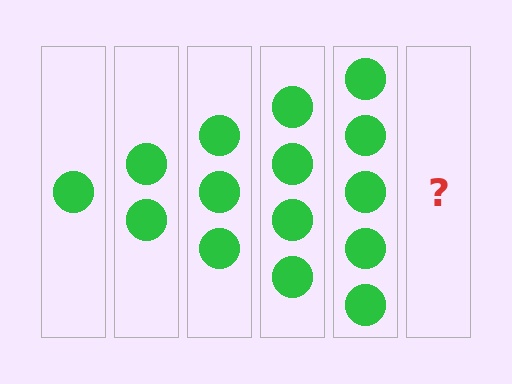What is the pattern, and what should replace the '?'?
The pattern is that each step adds one more circle. The '?' should be 6 circles.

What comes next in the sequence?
The next element should be 6 circles.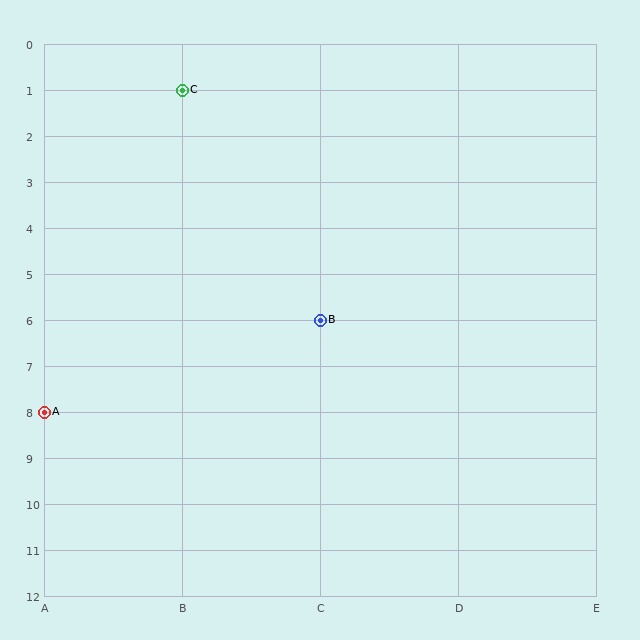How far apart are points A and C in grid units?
Points A and C are 1 column and 7 rows apart (about 7.1 grid units diagonally).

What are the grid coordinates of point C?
Point C is at grid coordinates (B, 1).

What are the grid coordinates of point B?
Point B is at grid coordinates (C, 6).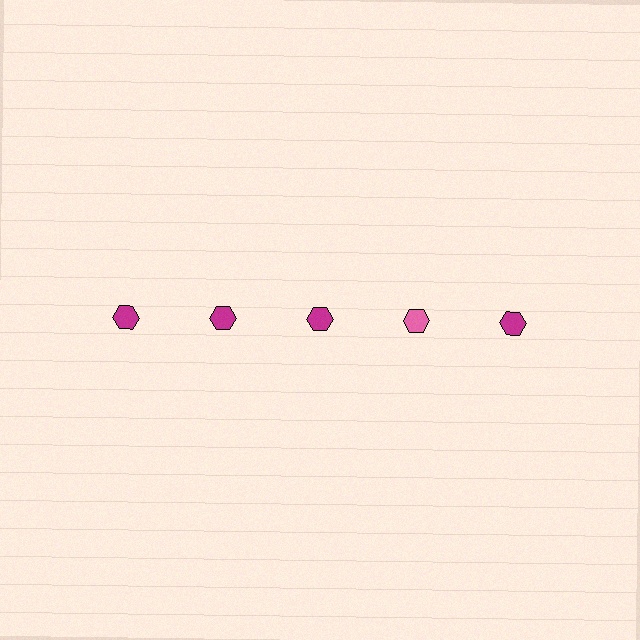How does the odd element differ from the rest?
It has a different color: pink instead of magenta.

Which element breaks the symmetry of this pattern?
The pink hexagon in the top row, second from right column breaks the symmetry. All other shapes are magenta hexagons.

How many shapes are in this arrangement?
There are 5 shapes arranged in a grid pattern.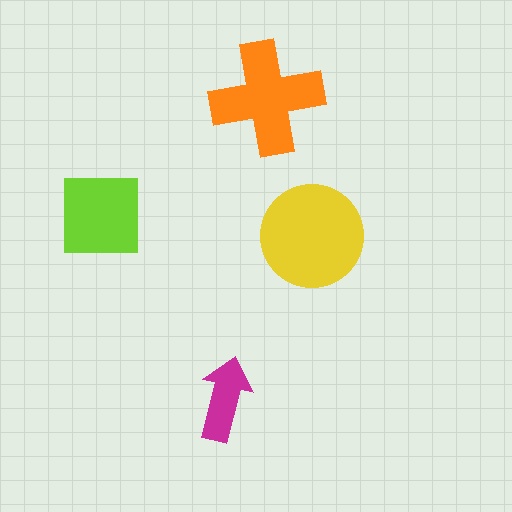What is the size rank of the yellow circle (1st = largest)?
1st.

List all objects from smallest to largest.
The magenta arrow, the lime square, the orange cross, the yellow circle.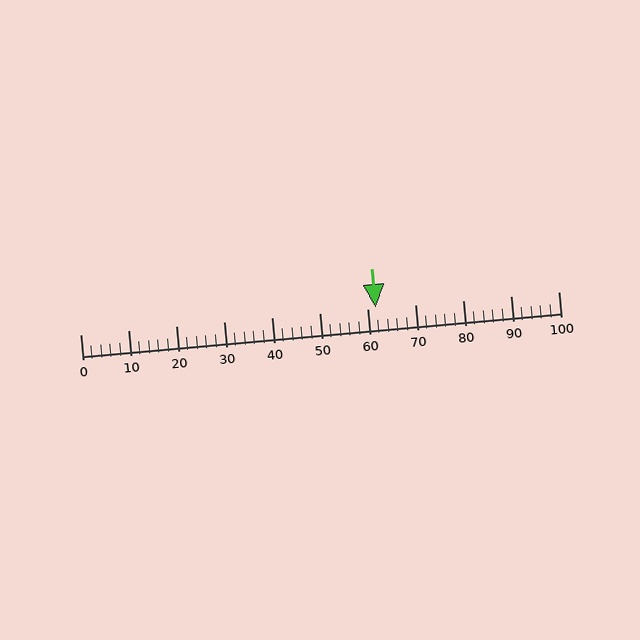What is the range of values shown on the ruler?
The ruler shows values from 0 to 100.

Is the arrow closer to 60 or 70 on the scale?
The arrow is closer to 60.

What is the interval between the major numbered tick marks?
The major tick marks are spaced 10 units apart.